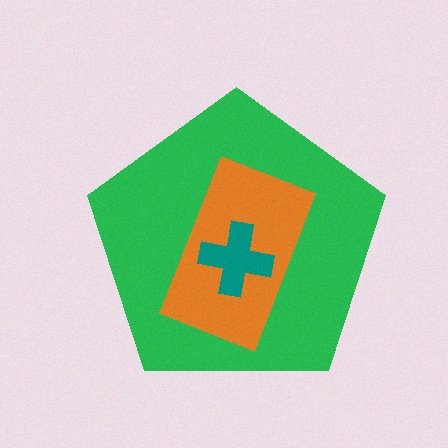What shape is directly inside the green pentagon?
The orange rectangle.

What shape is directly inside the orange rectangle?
The teal cross.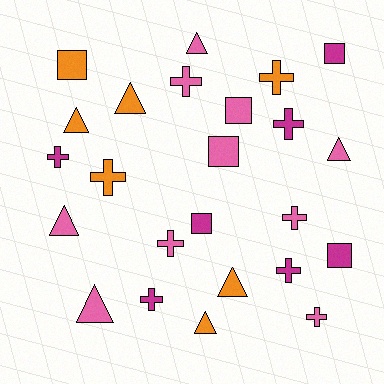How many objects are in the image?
There are 24 objects.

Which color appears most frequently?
Pink, with 10 objects.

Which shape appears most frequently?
Cross, with 10 objects.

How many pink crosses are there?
There are 4 pink crosses.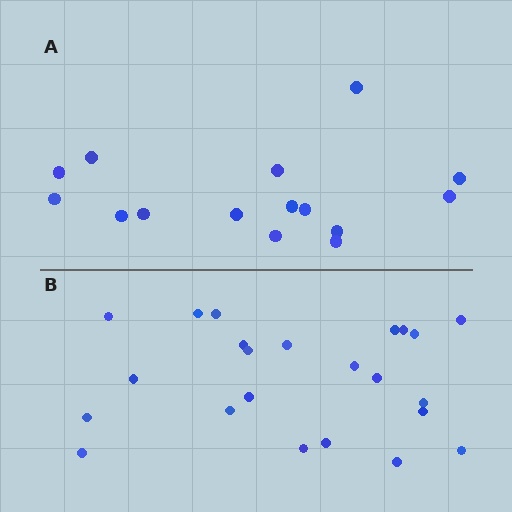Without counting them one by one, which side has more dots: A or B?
Region B (the bottom region) has more dots.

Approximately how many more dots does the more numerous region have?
Region B has roughly 8 or so more dots than region A.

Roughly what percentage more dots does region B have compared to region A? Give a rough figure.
About 55% more.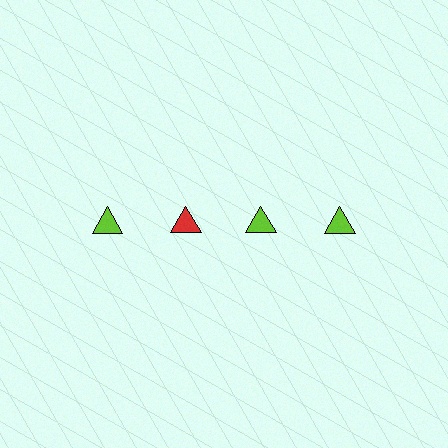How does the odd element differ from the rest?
It has a different color: red instead of lime.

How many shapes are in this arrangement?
There are 4 shapes arranged in a grid pattern.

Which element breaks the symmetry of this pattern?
The red triangle in the top row, second from left column breaks the symmetry. All other shapes are lime triangles.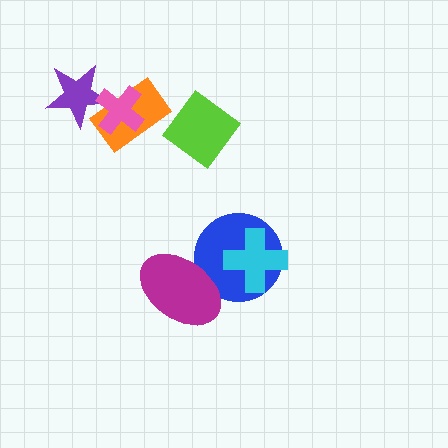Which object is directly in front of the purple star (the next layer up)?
The orange rectangle is directly in front of the purple star.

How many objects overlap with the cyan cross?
1 object overlaps with the cyan cross.